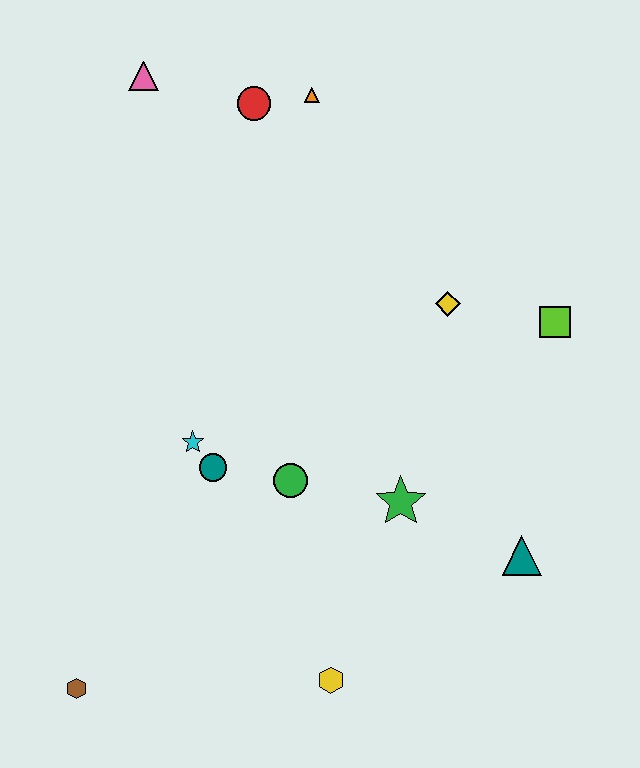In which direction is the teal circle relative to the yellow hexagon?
The teal circle is above the yellow hexagon.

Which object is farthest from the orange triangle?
The brown hexagon is farthest from the orange triangle.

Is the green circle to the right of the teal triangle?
No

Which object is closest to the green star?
The green circle is closest to the green star.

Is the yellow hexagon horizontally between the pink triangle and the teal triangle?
Yes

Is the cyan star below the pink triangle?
Yes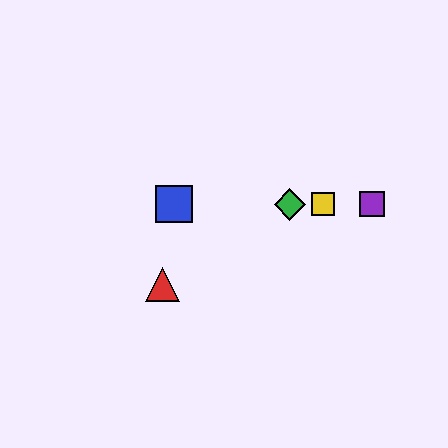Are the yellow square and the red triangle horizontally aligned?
No, the yellow square is at y≈204 and the red triangle is at y≈285.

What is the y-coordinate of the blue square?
The blue square is at y≈204.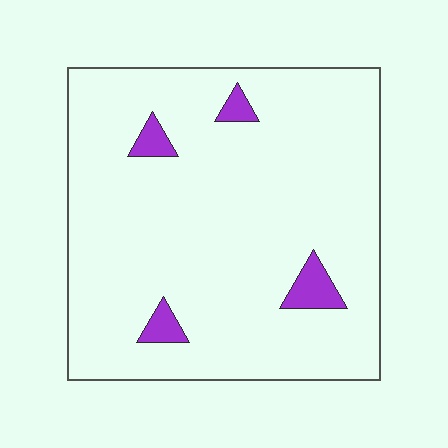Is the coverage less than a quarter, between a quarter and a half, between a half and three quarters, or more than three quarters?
Less than a quarter.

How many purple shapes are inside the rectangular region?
4.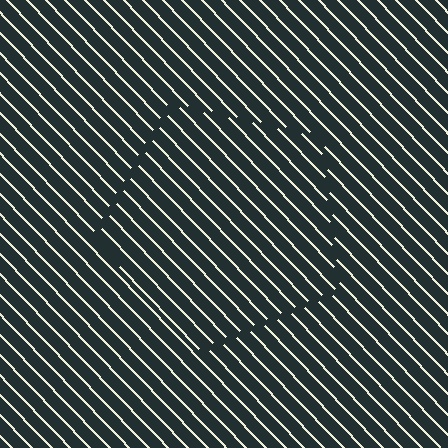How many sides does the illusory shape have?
5 sides — the line-ends trace a pentagon.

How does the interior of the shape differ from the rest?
The interior of the shape contains the same grating, shifted by half a period — the contour is defined by the phase discontinuity where line-ends from the inner and outer gratings abut.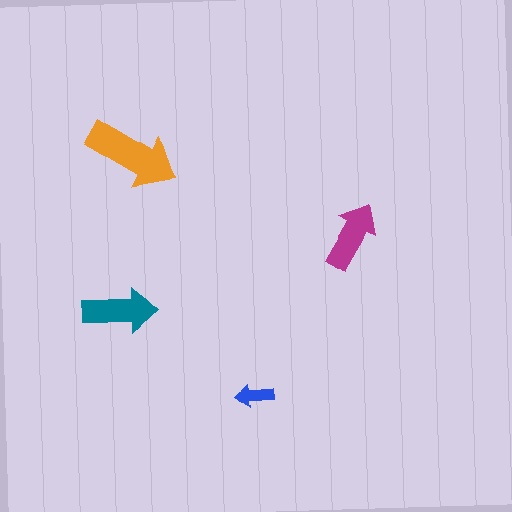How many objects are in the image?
There are 4 objects in the image.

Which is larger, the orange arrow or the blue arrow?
The orange one.